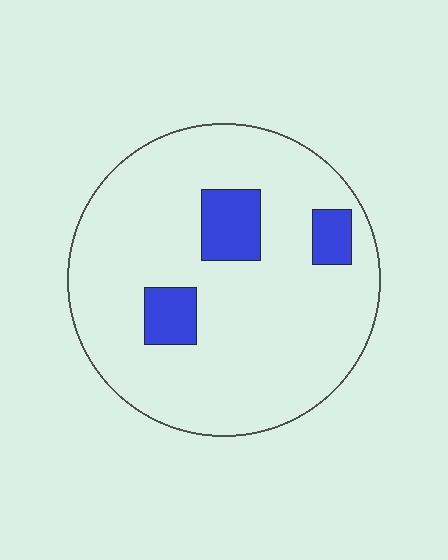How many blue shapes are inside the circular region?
3.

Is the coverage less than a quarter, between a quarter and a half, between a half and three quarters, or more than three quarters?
Less than a quarter.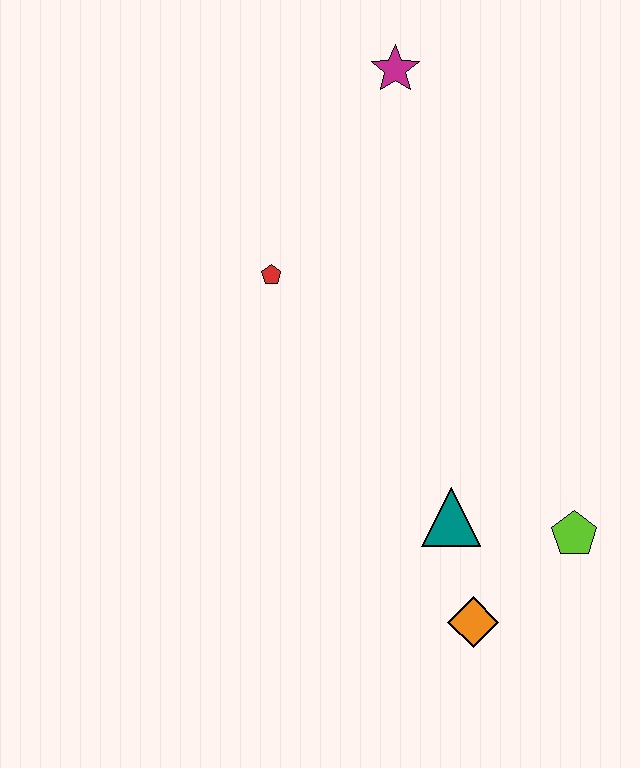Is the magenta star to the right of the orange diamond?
No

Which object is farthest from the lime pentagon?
The magenta star is farthest from the lime pentagon.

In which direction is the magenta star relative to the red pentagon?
The magenta star is above the red pentagon.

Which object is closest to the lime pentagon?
The teal triangle is closest to the lime pentagon.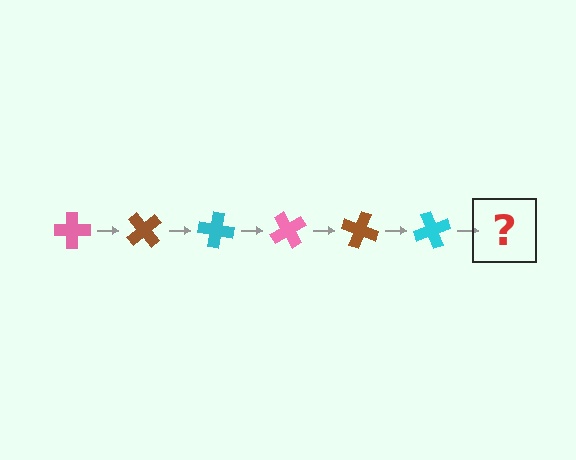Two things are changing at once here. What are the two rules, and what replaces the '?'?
The two rules are that it rotates 50 degrees each step and the color cycles through pink, brown, and cyan. The '?' should be a pink cross, rotated 300 degrees from the start.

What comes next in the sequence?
The next element should be a pink cross, rotated 300 degrees from the start.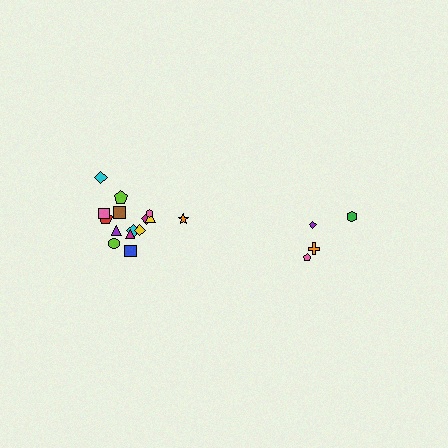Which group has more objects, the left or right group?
The left group.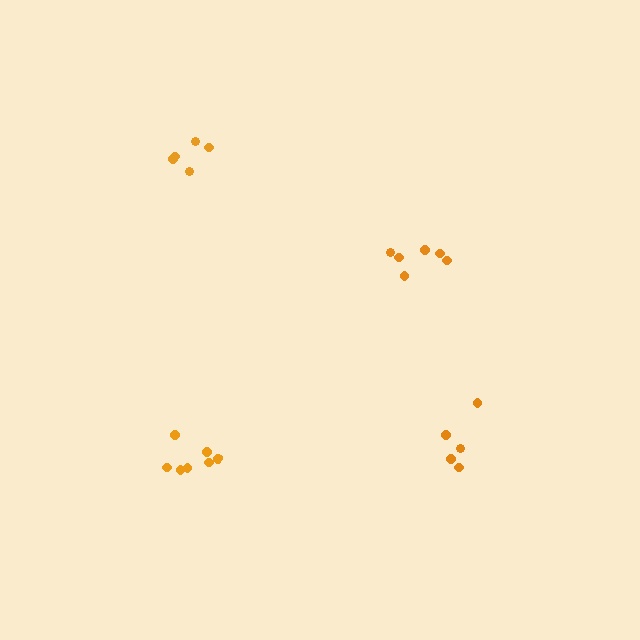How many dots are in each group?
Group 1: 5 dots, Group 2: 7 dots, Group 3: 6 dots, Group 4: 5 dots (23 total).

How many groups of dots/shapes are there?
There are 4 groups.